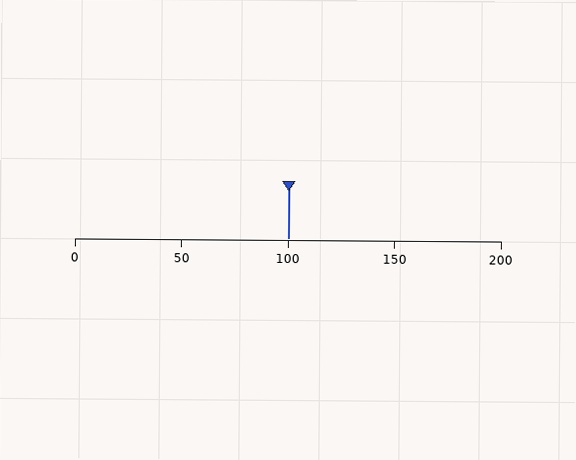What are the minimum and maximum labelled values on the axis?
The axis runs from 0 to 200.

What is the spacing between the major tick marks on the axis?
The major ticks are spaced 50 apart.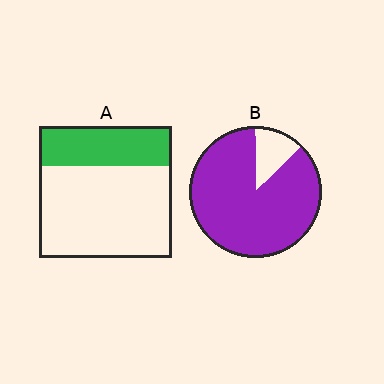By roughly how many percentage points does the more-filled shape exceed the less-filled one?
By roughly 55 percentage points (B over A).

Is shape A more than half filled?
No.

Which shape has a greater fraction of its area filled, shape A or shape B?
Shape B.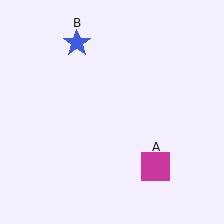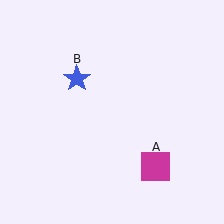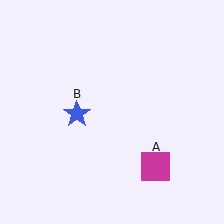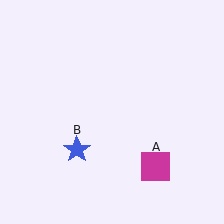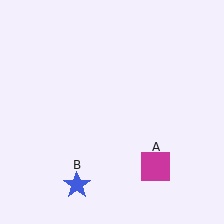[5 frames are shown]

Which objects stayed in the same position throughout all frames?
Magenta square (object A) remained stationary.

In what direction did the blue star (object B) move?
The blue star (object B) moved down.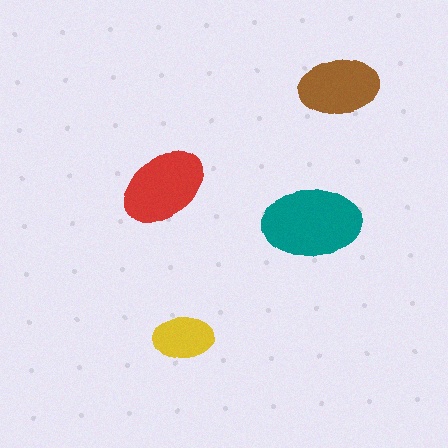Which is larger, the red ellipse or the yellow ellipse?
The red one.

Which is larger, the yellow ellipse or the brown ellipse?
The brown one.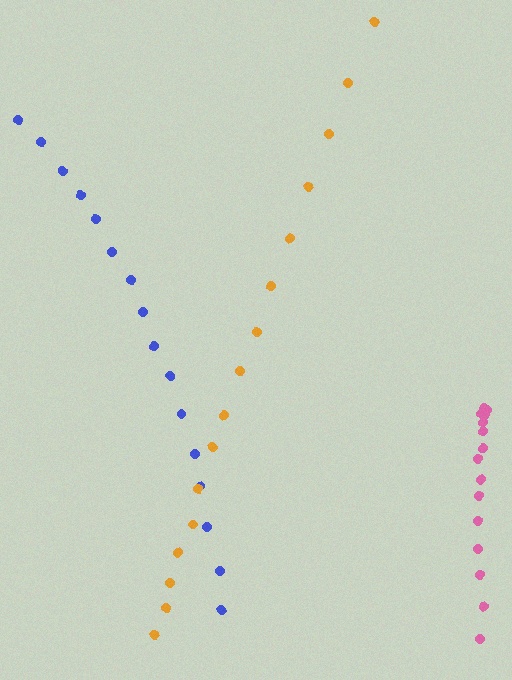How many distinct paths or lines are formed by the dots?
There are 3 distinct paths.